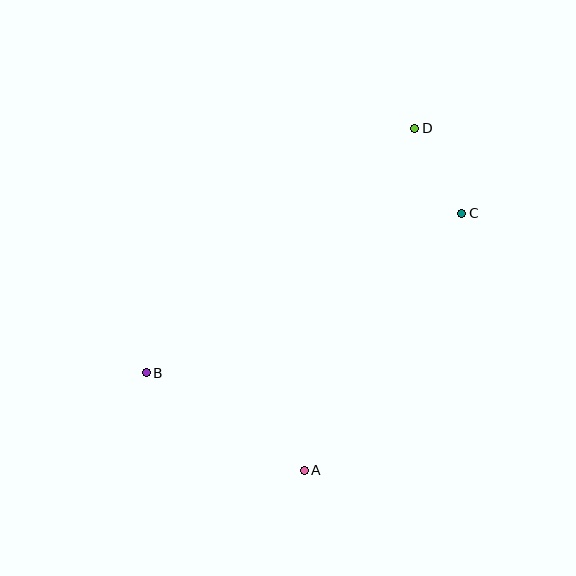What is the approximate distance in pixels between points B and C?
The distance between B and C is approximately 353 pixels.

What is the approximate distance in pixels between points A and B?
The distance between A and B is approximately 186 pixels.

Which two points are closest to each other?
Points C and D are closest to each other.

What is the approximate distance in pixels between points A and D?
The distance between A and D is approximately 359 pixels.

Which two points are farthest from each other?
Points B and D are farthest from each other.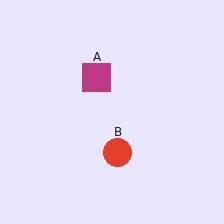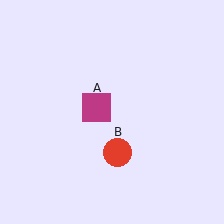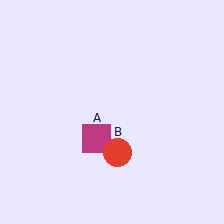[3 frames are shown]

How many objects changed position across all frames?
1 object changed position: magenta square (object A).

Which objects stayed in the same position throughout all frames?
Red circle (object B) remained stationary.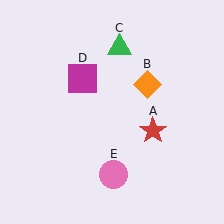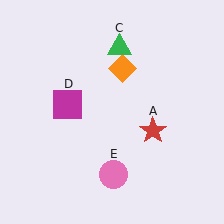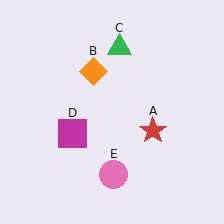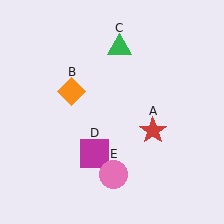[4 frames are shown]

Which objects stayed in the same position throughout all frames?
Red star (object A) and green triangle (object C) and pink circle (object E) remained stationary.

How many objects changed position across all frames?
2 objects changed position: orange diamond (object B), magenta square (object D).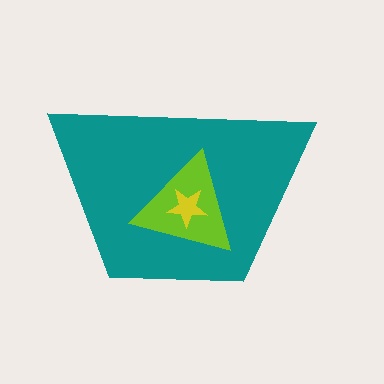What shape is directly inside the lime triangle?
The yellow star.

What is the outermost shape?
The teal trapezoid.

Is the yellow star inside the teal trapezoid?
Yes.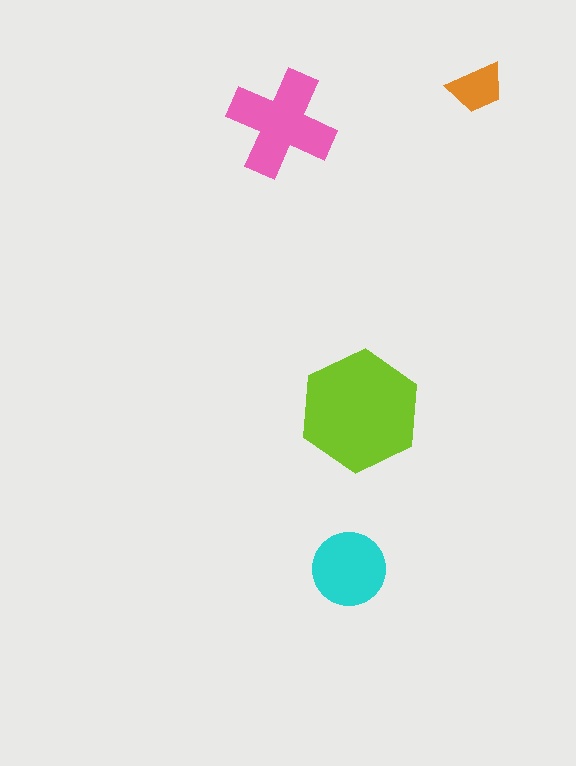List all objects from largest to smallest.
The lime hexagon, the pink cross, the cyan circle, the orange trapezoid.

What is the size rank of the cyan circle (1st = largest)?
3rd.